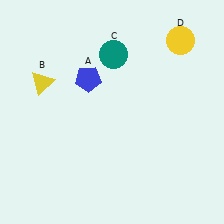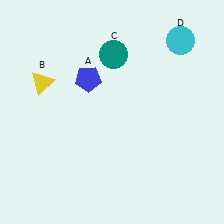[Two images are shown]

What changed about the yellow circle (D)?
In Image 1, D is yellow. In Image 2, it changed to cyan.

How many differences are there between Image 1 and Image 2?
There is 1 difference between the two images.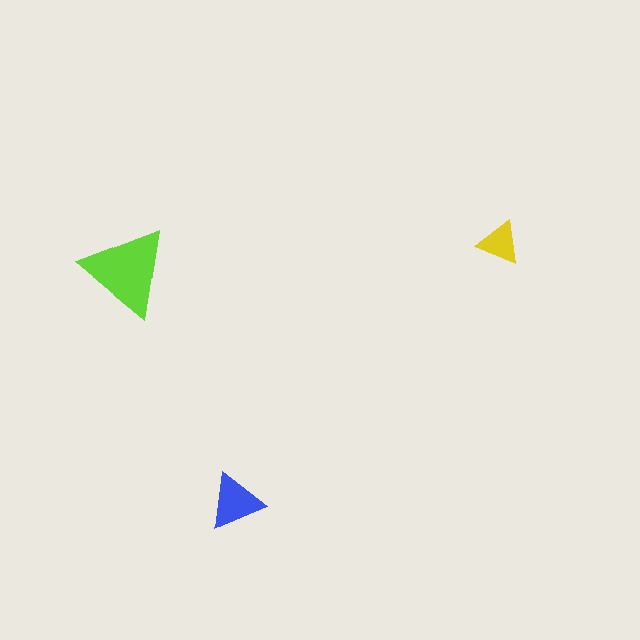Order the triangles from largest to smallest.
the lime one, the blue one, the yellow one.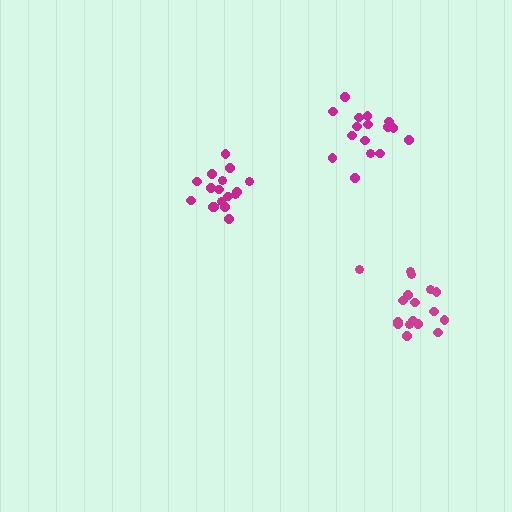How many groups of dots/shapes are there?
There are 3 groups.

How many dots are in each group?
Group 1: 17 dots, Group 2: 17 dots, Group 3: 16 dots (50 total).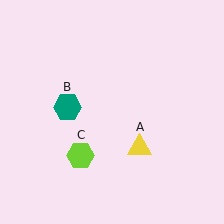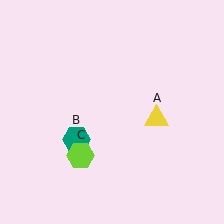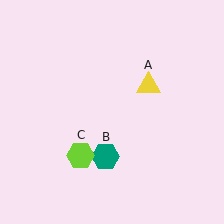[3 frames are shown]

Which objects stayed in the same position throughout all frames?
Lime hexagon (object C) remained stationary.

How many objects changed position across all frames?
2 objects changed position: yellow triangle (object A), teal hexagon (object B).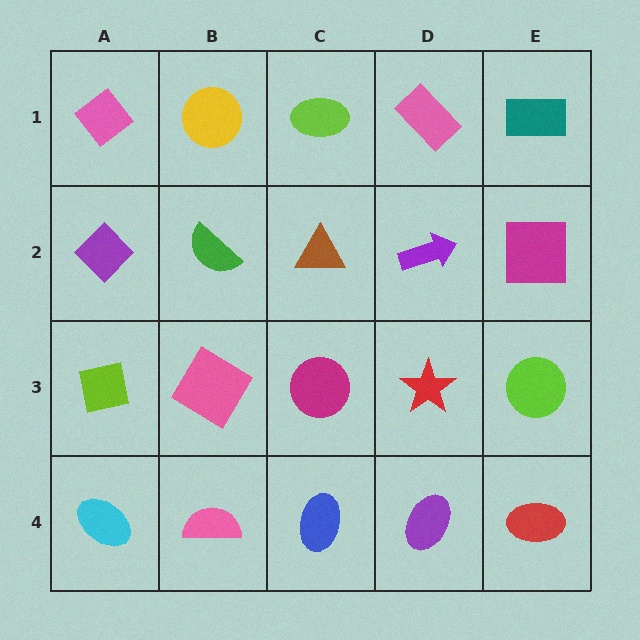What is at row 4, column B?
A pink semicircle.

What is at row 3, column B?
A pink diamond.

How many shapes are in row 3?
5 shapes.